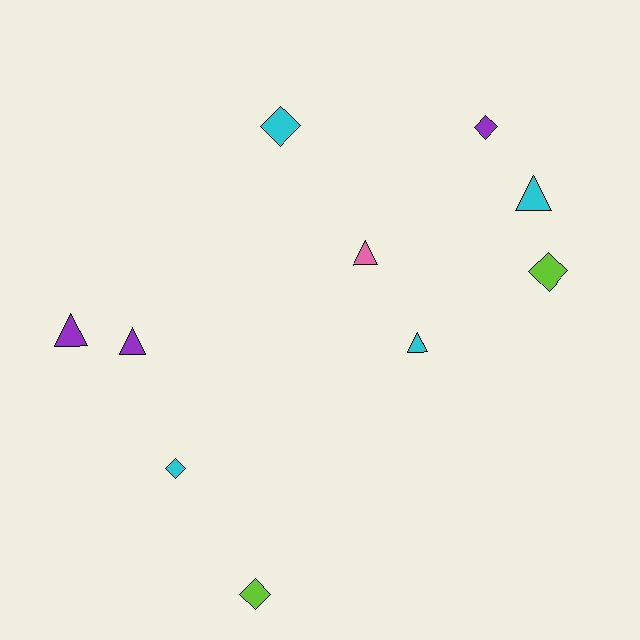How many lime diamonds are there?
There are 2 lime diamonds.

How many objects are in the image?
There are 10 objects.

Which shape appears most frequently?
Triangle, with 5 objects.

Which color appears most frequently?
Cyan, with 4 objects.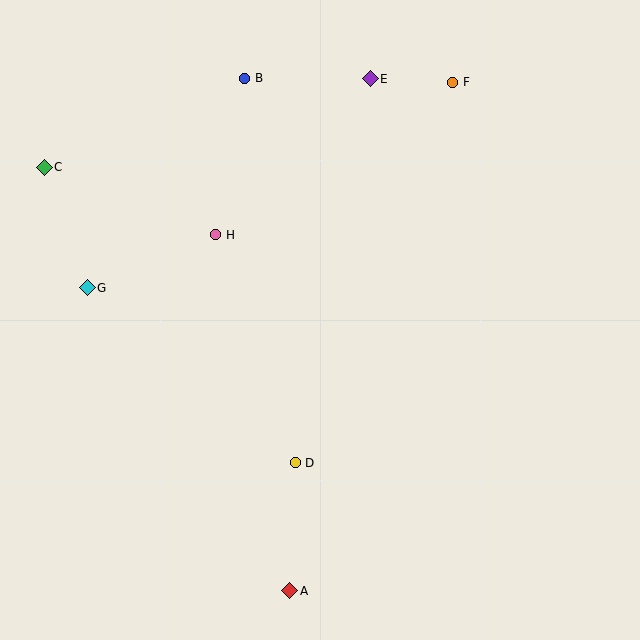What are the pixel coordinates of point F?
Point F is at (453, 82).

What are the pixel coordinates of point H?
Point H is at (216, 235).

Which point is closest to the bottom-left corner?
Point A is closest to the bottom-left corner.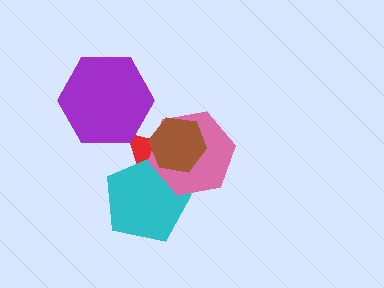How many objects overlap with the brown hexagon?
3 objects overlap with the brown hexagon.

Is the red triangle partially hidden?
Yes, it is partially covered by another shape.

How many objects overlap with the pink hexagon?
3 objects overlap with the pink hexagon.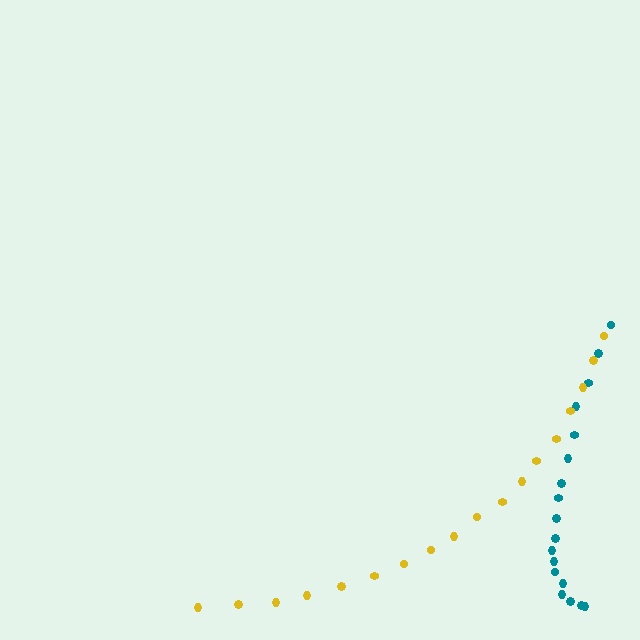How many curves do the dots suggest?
There are 2 distinct paths.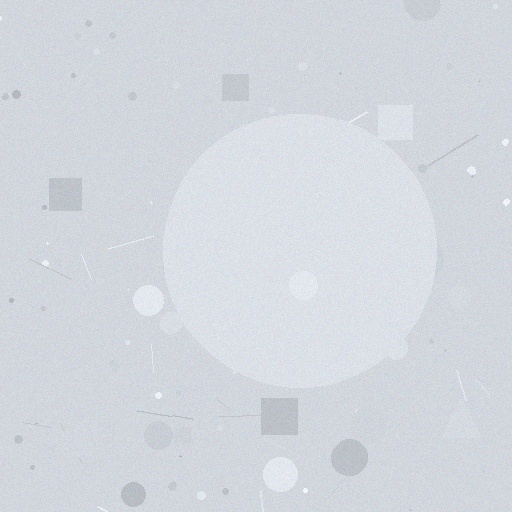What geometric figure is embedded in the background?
A circle is embedded in the background.